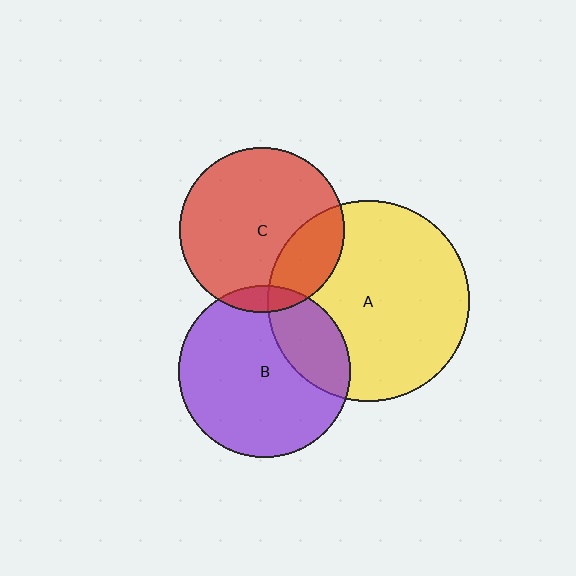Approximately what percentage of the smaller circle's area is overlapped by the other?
Approximately 10%.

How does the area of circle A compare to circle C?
Approximately 1.5 times.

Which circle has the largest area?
Circle A (yellow).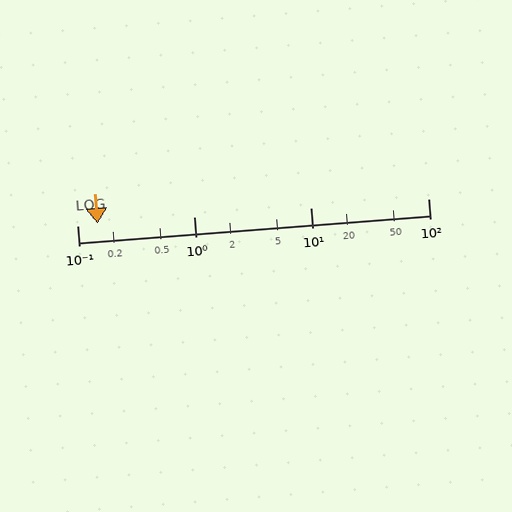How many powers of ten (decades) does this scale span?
The scale spans 3 decades, from 0.1 to 100.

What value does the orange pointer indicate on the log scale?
The pointer indicates approximately 0.15.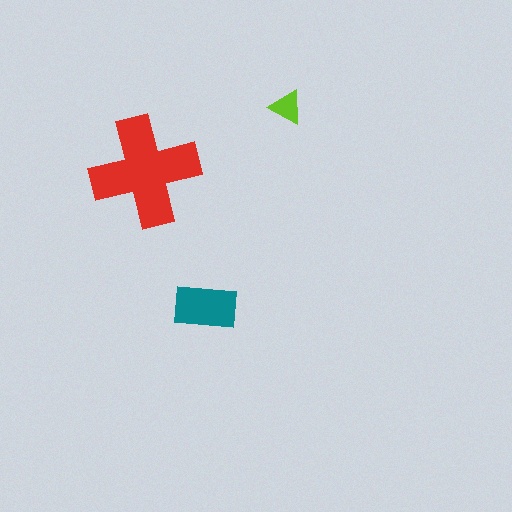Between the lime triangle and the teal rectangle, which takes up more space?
The teal rectangle.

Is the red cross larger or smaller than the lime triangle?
Larger.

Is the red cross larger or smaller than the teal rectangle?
Larger.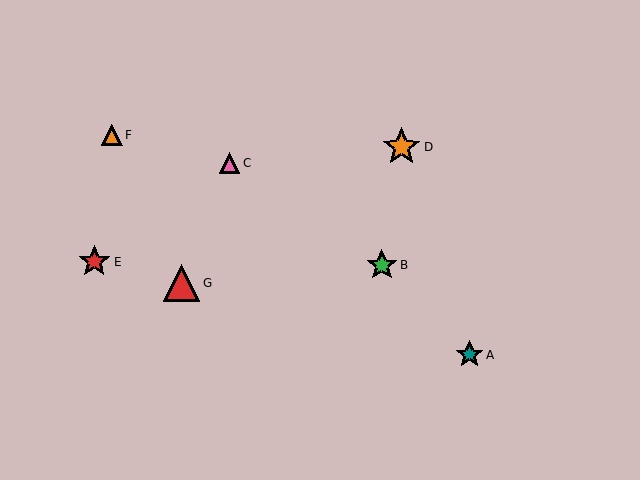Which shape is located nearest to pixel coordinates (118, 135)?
The orange triangle (labeled F) at (112, 135) is nearest to that location.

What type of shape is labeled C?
Shape C is a pink triangle.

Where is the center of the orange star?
The center of the orange star is at (401, 147).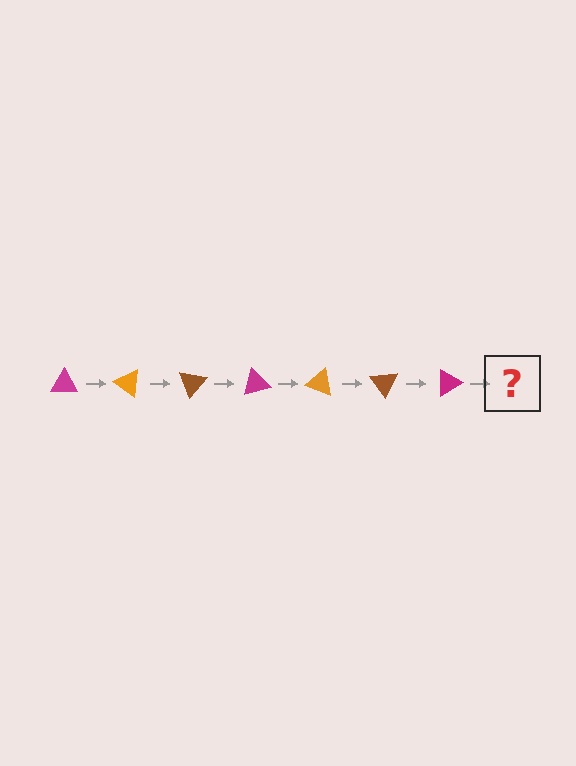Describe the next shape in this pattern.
It should be an orange triangle, rotated 245 degrees from the start.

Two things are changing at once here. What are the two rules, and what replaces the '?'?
The two rules are that it rotates 35 degrees each step and the color cycles through magenta, orange, and brown. The '?' should be an orange triangle, rotated 245 degrees from the start.